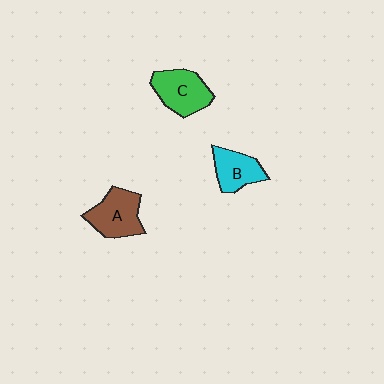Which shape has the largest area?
Shape C (green).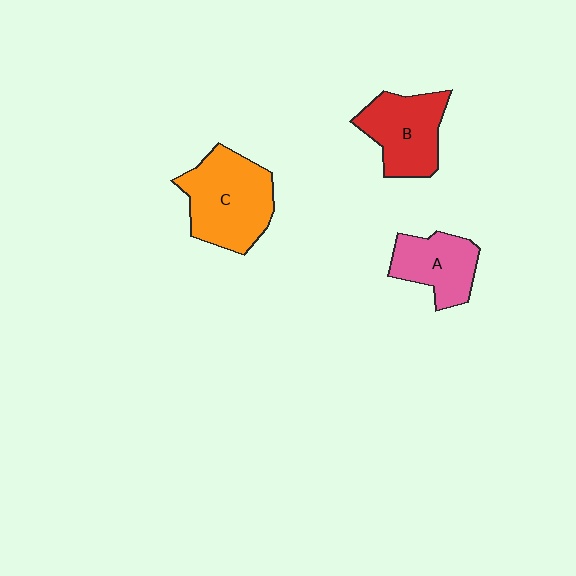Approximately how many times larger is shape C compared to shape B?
Approximately 1.3 times.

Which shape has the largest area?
Shape C (orange).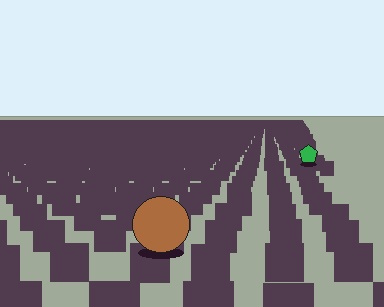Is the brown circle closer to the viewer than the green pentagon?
Yes. The brown circle is closer — you can tell from the texture gradient: the ground texture is coarser near it.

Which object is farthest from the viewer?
The green pentagon is farthest from the viewer. It appears smaller and the ground texture around it is denser.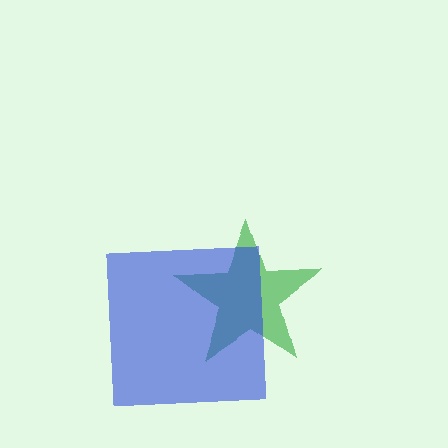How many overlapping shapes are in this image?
There are 2 overlapping shapes in the image.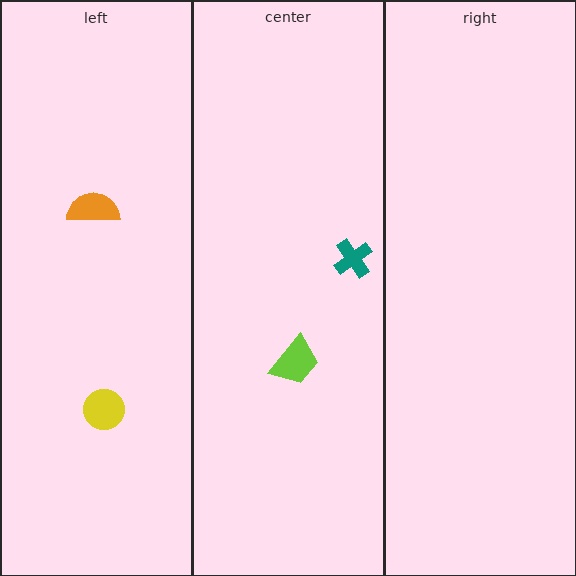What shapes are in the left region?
The yellow circle, the orange semicircle.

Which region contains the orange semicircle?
The left region.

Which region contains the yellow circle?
The left region.